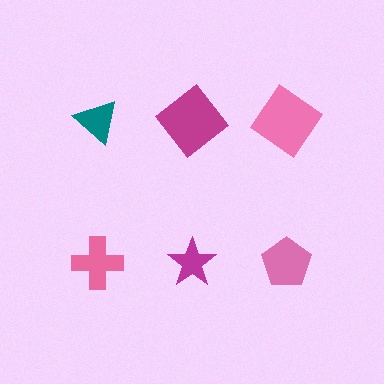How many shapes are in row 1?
3 shapes.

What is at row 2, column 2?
A magenta star.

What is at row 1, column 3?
A pink diamond.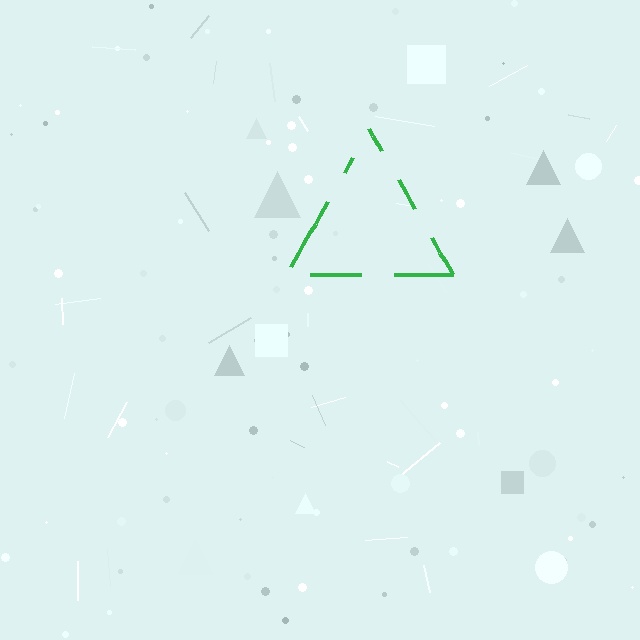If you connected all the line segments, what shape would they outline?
They would outline a triangle.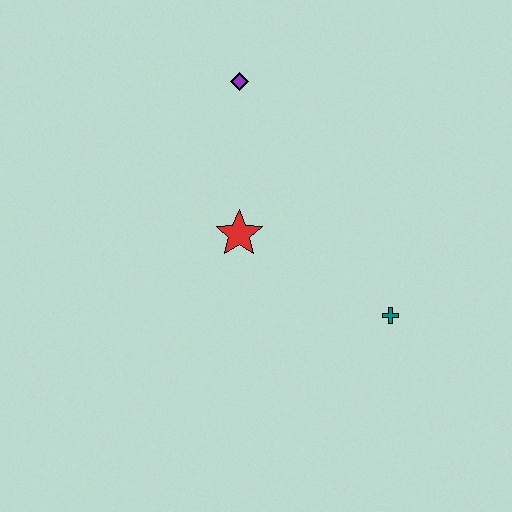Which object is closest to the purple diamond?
The red star is closest to the purple diamond.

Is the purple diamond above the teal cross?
Yes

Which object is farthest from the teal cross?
The purple diamond is farthest from the teal cross.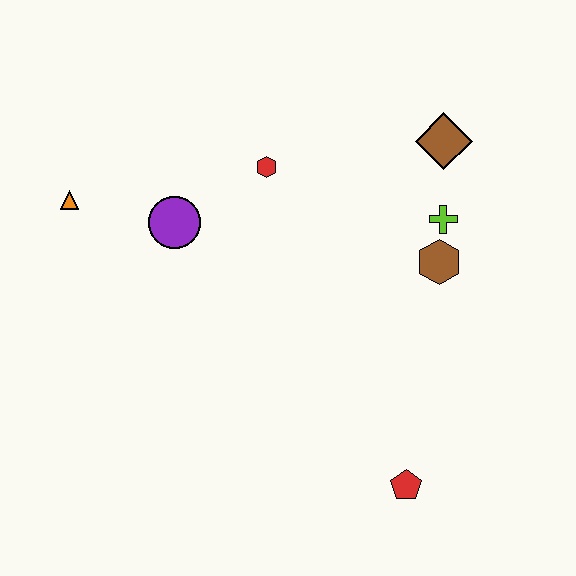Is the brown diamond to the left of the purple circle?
No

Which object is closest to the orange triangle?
The purple circle is closest to the orange triangle.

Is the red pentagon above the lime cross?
No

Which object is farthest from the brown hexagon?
The orange triangle is farthest from the brown hexagon.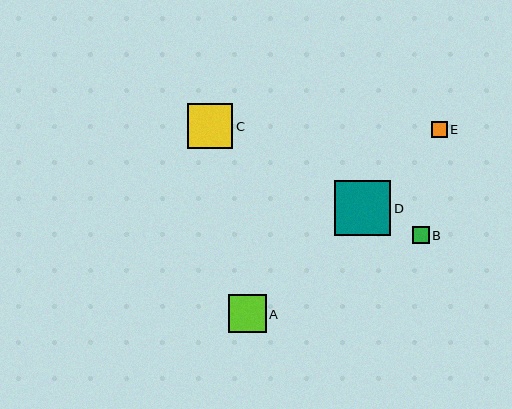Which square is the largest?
Square D is the largest with a size of approximately 56 pixels.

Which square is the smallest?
Square E is the smallest with a size of approximately 16 pixels.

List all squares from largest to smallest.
From largest to smallest: D, C, A, B, E.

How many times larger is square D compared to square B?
Square D is approximately 3.3 times the size of square B.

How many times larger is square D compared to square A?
Square D is approximately 1.5 times the size of square A.